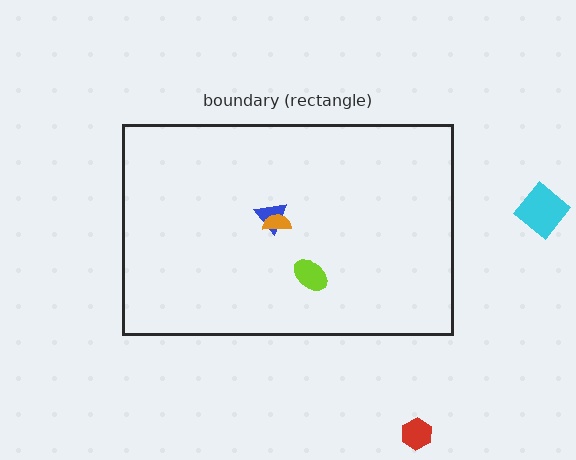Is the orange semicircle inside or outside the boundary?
Inside.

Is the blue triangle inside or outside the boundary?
Inside.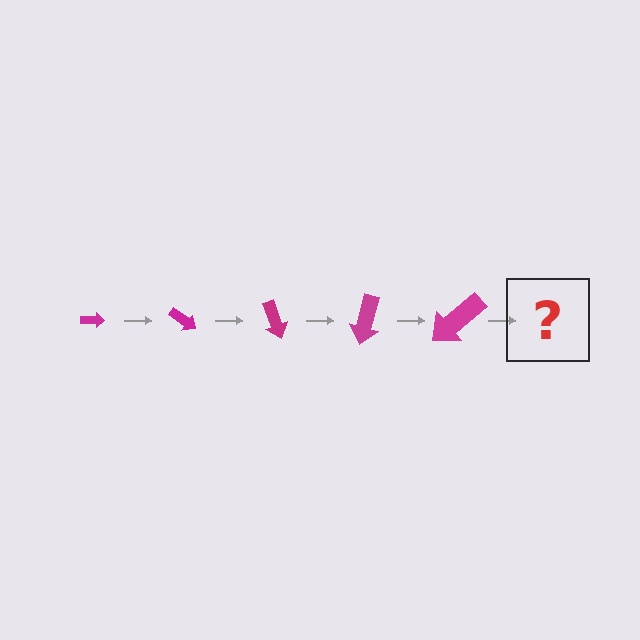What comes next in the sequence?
The next element should be an arrow, larger than the previous one and rotated 175 degrees from the start.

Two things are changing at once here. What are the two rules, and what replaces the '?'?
The two rules are that the arrow grows larger each step and it rotates 35 degrees each step. The '?' should be an arrow, larger than the previous one and rotated 175 degrees from the start.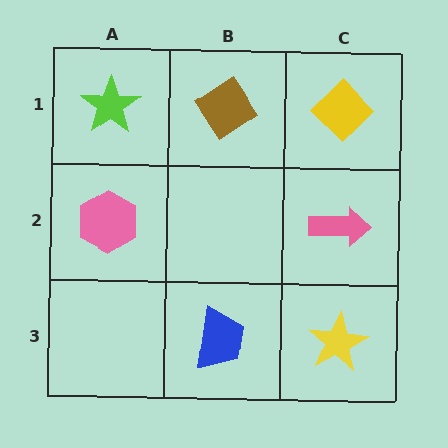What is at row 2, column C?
A pink arrow.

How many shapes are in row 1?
3 shapes.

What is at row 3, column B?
A blue trapezoid.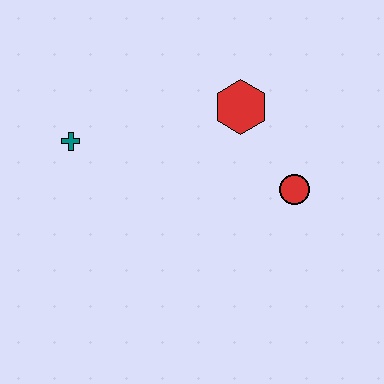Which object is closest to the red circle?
The red hexagon is closest to the red circle.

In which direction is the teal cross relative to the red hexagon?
The teal cross is to the left of the red hexagon.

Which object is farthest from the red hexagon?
The teal cross is farthest from the red hexagon.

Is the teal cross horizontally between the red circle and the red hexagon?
No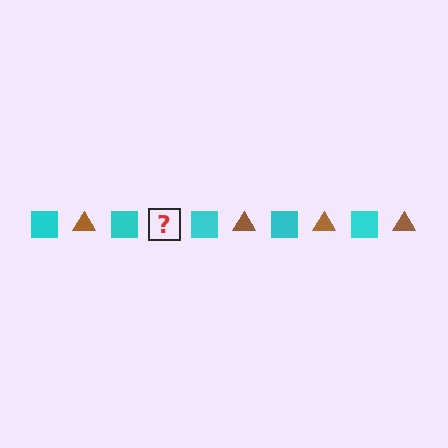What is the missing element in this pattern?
The missing element is a brown triangle.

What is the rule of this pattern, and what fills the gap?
The rule is that the pattern alternates between cyan square and brown triangle. The gap should be filled with a brown triangle.